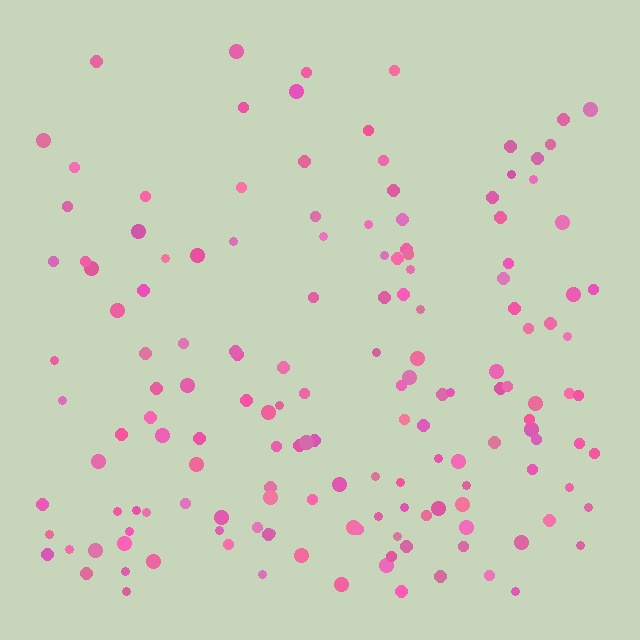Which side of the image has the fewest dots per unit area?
The top.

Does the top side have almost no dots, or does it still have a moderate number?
Still a moderate number, just noticeably fewer than the bottom.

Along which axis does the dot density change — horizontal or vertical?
Vertical.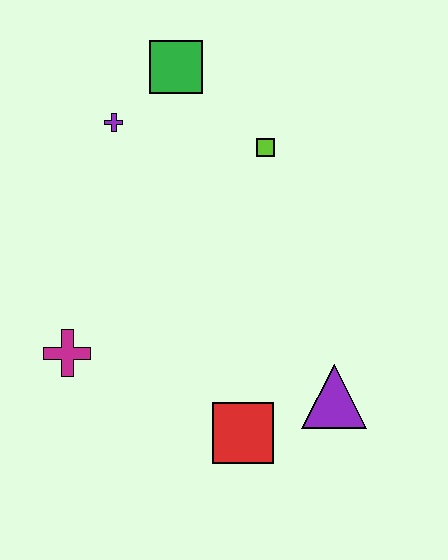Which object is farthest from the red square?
The green square is farthest from the red square.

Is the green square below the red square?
No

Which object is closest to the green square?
The purple cross is closest to the green square.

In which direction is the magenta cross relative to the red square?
The magenta cross is to the left of the red square.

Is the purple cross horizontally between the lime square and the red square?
No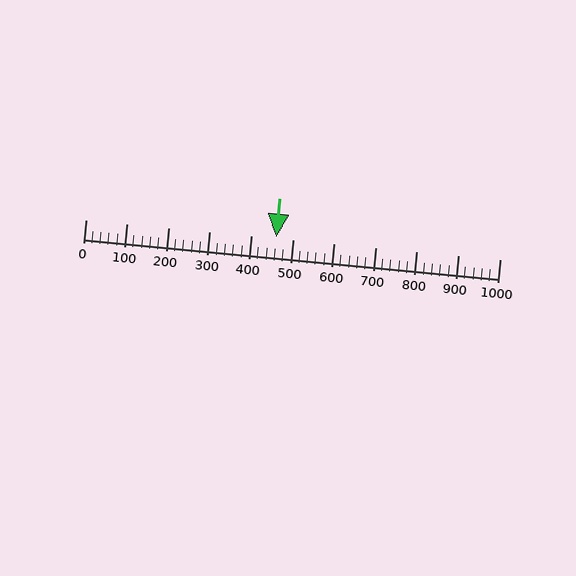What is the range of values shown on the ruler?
The ruler shows values from 0 to 1000.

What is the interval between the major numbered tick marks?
The major tick marks are spaced 100 units apart.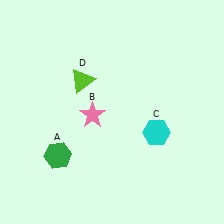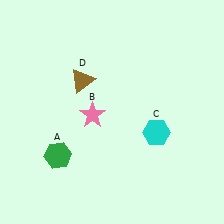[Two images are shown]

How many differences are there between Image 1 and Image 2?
There is 1 difference between the two images.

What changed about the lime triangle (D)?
In Image 1, D is lime. In Image 2, it changed to brown.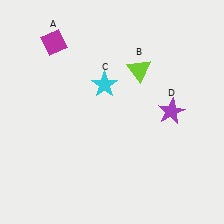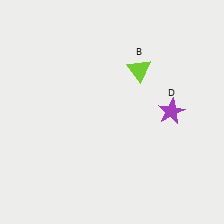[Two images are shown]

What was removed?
The cyan star (C), the magenta diamond (A) were removed in Image 2.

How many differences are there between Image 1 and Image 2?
There are 2 differences between the two images.